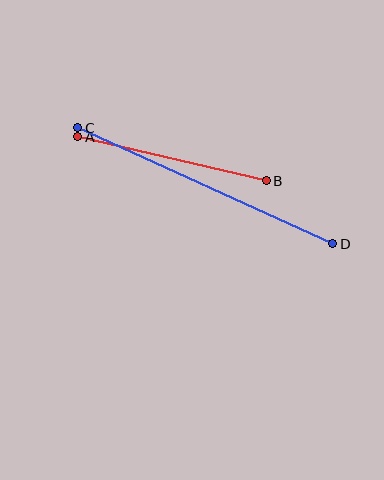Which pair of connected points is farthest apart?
Points C and D are farthest apart.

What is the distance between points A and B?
The distance is approximately 194 pixels.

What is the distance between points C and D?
The distance is approximately 280 pixels.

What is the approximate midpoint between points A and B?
The midpoint is at approximately (172, 159) pixels.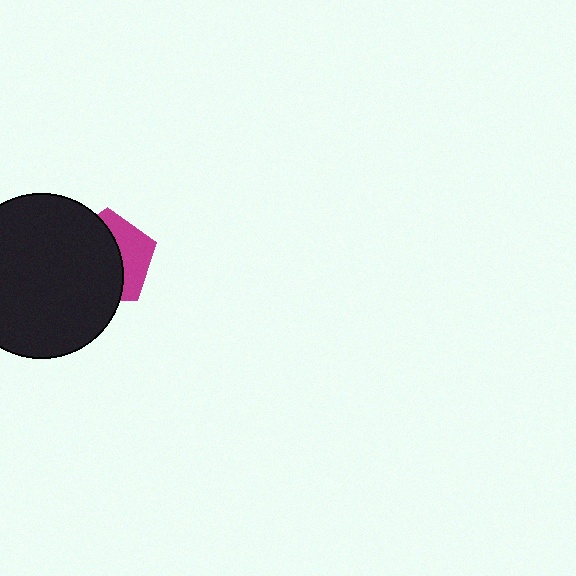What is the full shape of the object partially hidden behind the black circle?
The partially hidden object is a magenta pentagon.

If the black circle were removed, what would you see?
You would see the complete magenta pentagon.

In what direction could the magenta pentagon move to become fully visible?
The magenta pentagon could move right. That would shift it out from behind the black circle entirely.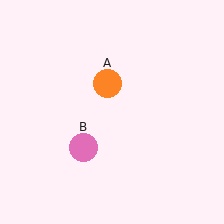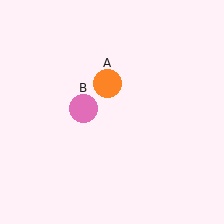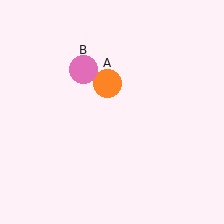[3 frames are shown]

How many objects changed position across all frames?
1 object changed position: pink circle (object B).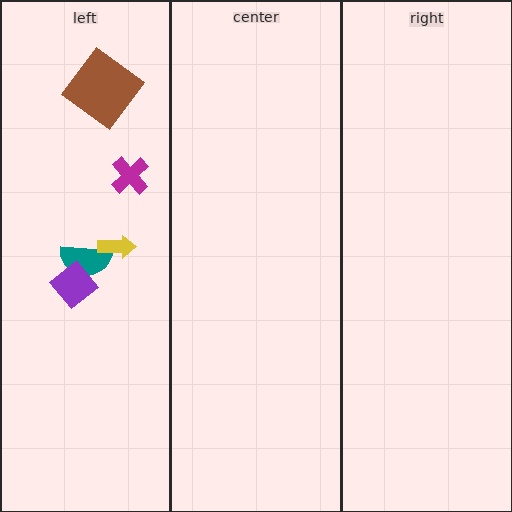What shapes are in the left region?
The teal semicircle, the purple diamond, the brown diamond, the yellow arrow, the magenta cross.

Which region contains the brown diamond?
The left region.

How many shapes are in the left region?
5.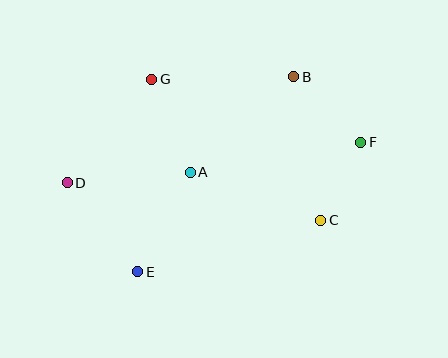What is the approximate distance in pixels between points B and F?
The distance between B and F is approximately 94 pixels.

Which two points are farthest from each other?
Points D and F are farthest from each other.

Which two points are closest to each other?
Points C and F are closest to each other.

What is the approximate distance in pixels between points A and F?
The distance between A and F is approximately 173 pixels.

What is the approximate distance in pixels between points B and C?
The distance between B and C is approximately 146 pixels.